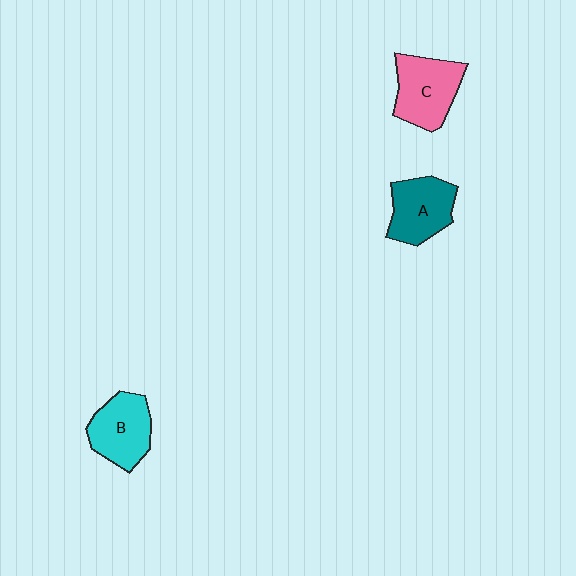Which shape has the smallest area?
Shape A (teal).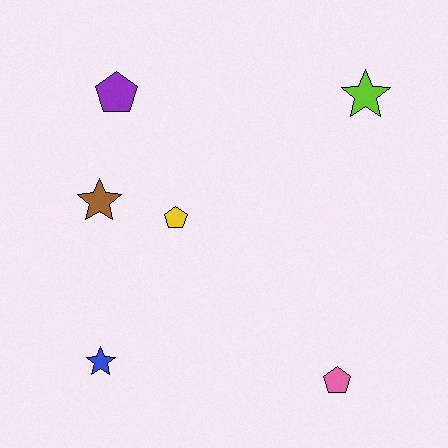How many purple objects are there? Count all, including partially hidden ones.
There is 1 purple object.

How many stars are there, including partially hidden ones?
There are 3 stars.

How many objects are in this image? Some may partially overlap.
There are 6 objects.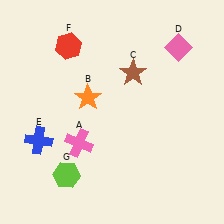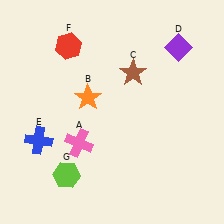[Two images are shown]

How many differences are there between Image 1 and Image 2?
There is 1 difference between the two images.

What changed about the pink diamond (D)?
In Image 1, D is pink. In Image 2, it changed to purple.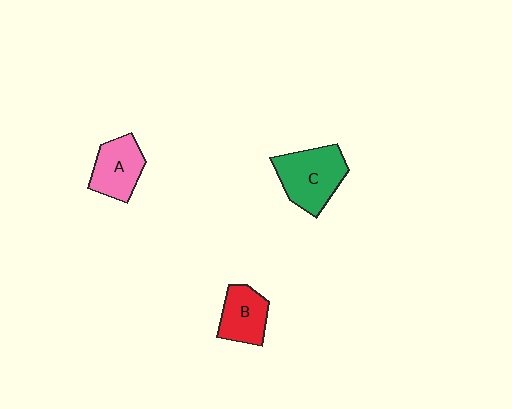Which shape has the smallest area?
Shape B (red).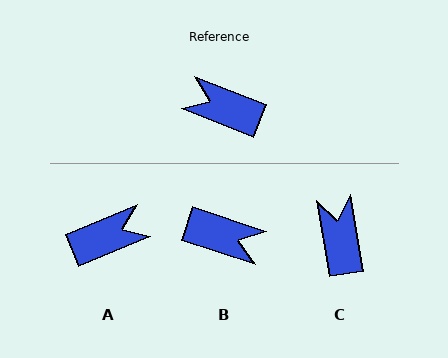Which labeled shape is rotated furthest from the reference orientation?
B, about 177 degrees away.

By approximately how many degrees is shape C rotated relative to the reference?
Approximately 59 degrees clockwise.